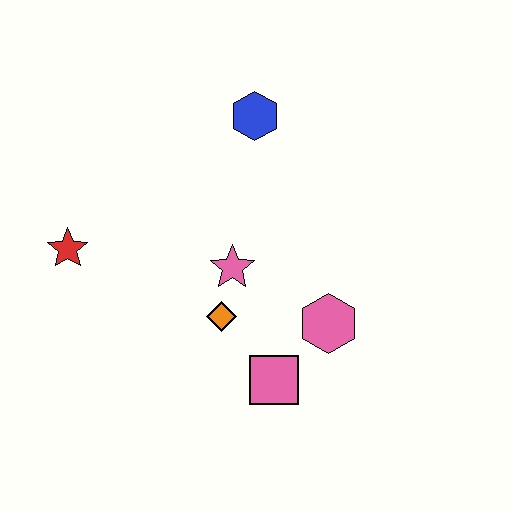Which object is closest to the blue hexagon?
The pink star is closest to the blue hexagon.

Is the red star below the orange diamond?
No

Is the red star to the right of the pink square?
No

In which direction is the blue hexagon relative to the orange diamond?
The blue hexagon is above the orange diamond.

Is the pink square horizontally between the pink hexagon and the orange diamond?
Yes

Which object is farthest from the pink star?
The red star is farthest from the pink star.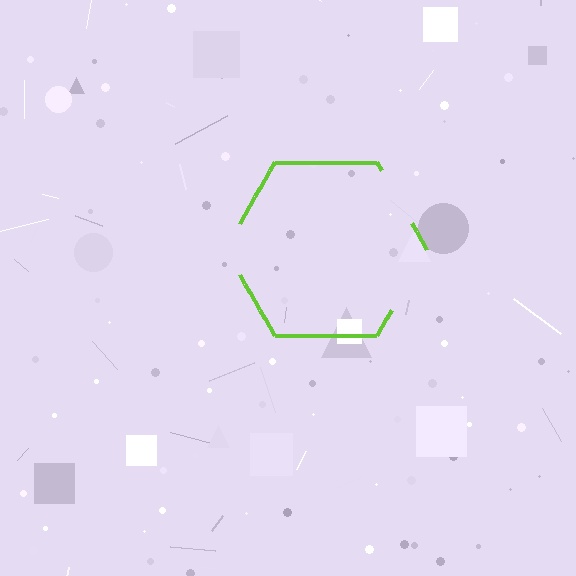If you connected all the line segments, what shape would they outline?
They would outline a hexagon.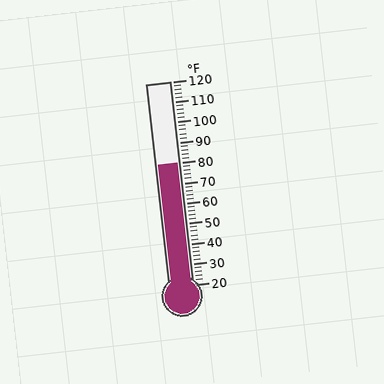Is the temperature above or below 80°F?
The temperature is at 80°F.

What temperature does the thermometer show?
The thermometer shows approximately 80°F.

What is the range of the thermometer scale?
The thermometer scale ranges from 20°F to 120°F.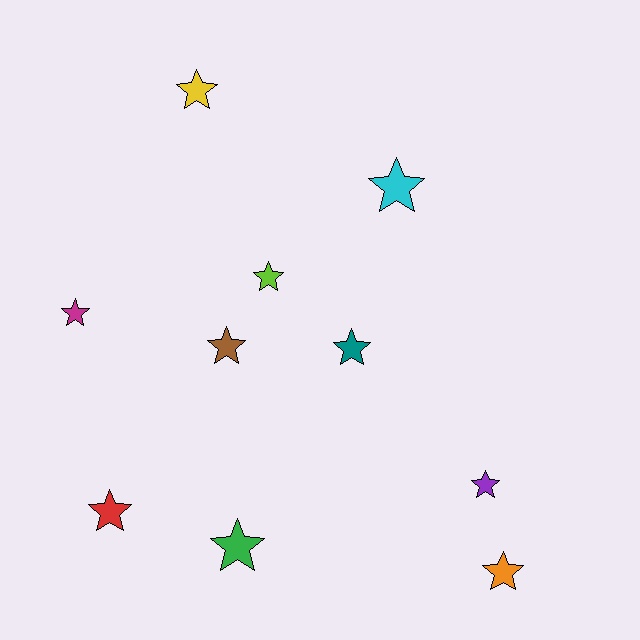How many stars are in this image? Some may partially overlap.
There are 10 stars.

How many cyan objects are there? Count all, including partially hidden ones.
There is 1 cyan object.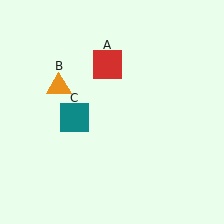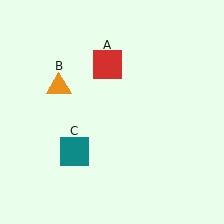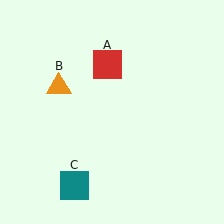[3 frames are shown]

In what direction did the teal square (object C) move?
The teal square (object C) moved down.